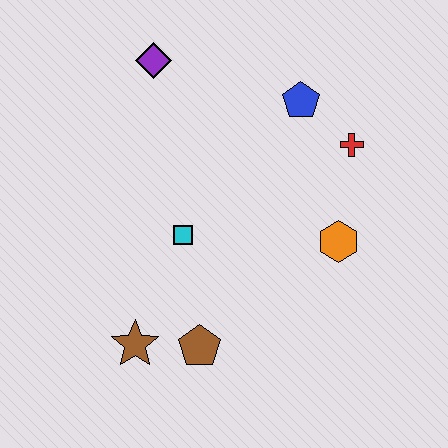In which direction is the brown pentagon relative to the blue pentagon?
The brown pentagon is below the blue pentagon.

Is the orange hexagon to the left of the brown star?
No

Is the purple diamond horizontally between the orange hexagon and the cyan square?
No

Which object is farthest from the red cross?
The brown star is farthest from the red cross.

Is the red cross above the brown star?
Yes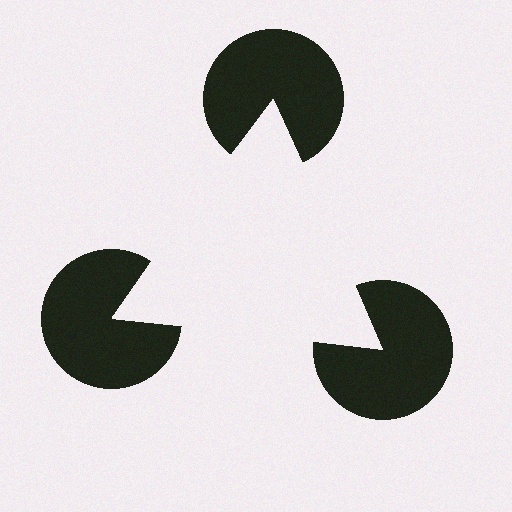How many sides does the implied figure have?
3 sides.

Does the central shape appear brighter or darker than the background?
It typically appears slightly brighter than the background, even though no actual brightness change is drawn.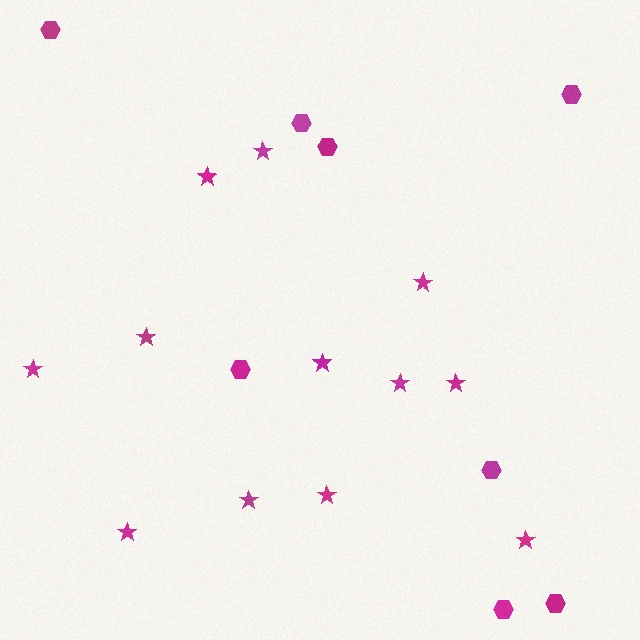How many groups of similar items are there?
There are 2 groups: one group of hexagons (8) and one group of stars (12).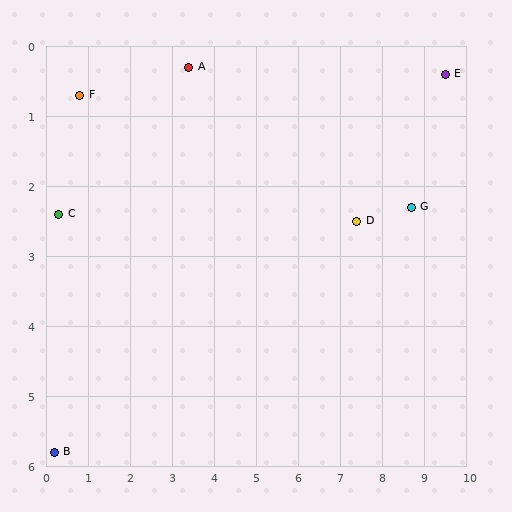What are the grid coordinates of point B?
Point B is at approximately (0.2, 5.8).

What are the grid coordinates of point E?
Point E is at approximately (9.5, 0.4).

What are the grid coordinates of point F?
Point F is at approximately (0.8, 0.7).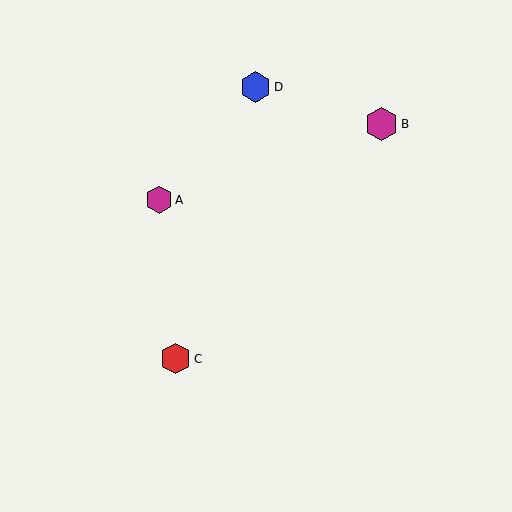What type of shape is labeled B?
Shape B is a magenta hexagon.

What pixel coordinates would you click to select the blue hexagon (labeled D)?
Click at (255, 87) to select the blue hexagon D.